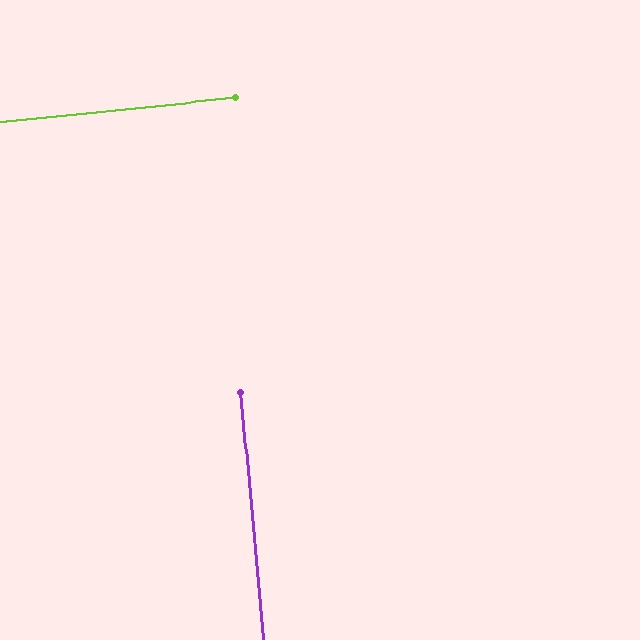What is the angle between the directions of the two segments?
Approximately 89 degrees.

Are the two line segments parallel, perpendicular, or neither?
Perpendicular — they meet at approximately 89°.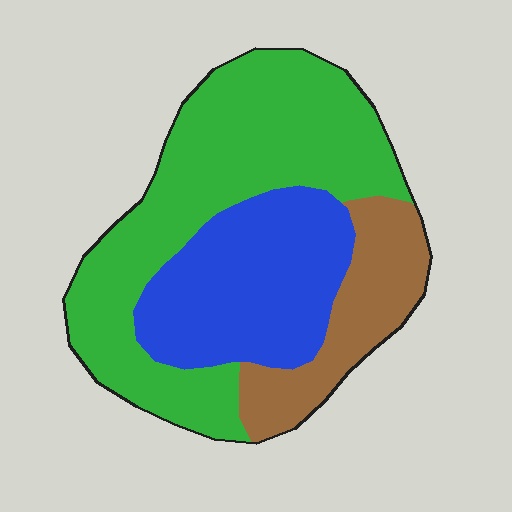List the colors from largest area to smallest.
From largest to smallest: green, blue, brown.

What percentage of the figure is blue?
Blue takes up about one third (1/3) of the figure.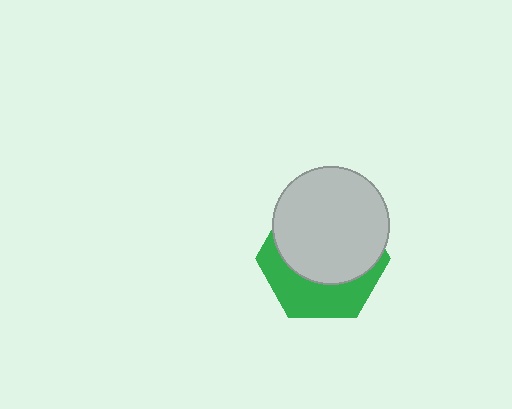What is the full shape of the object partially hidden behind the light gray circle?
The partially hidden object is a green hexagon.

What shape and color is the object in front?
The object in front is a light gray circle.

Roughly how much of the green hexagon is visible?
A small part of it is visible (roughly 38%).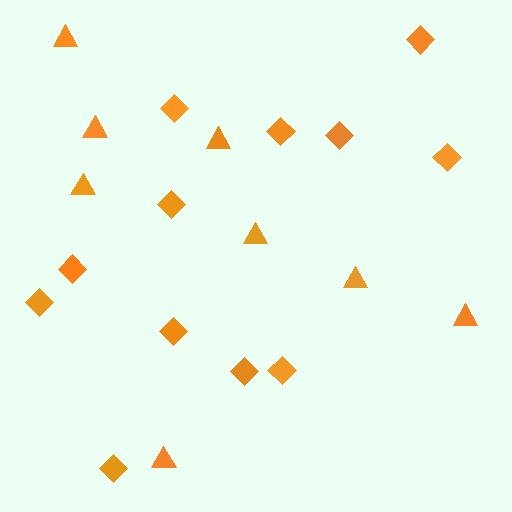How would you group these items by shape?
There are 2 groups: one group of triangles (8) and one group of diamonds (12).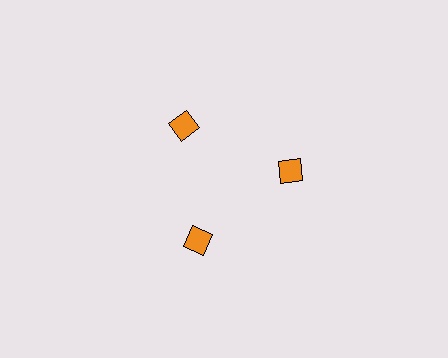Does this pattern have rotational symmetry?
Yes, this pattern has 3-fold rotational symmetry. It looks the same after rotating 120 degrees around the center.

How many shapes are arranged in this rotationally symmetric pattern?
There are 3 shapes, arranged in 3 groups of 1.